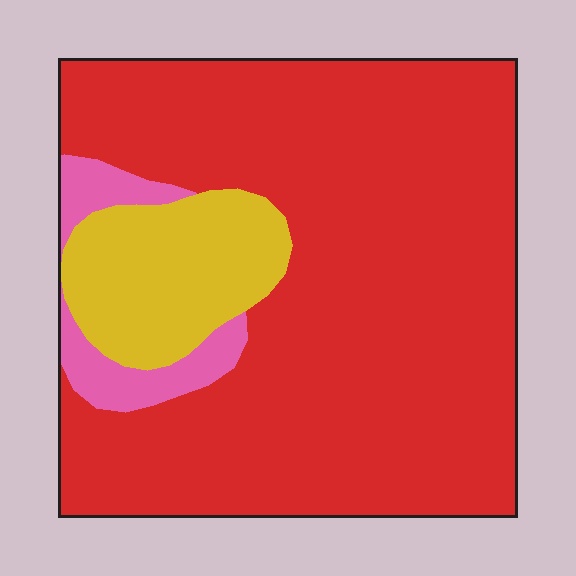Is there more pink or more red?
Red.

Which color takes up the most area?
Red, at roughly 80%.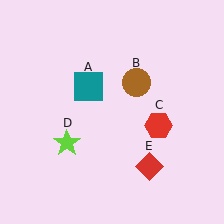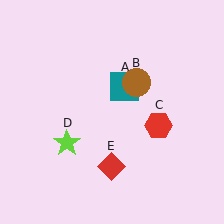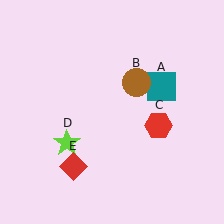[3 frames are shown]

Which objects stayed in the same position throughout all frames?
Brown circle (object B) and red hexagon (object C) and lime star (object D) remained stationary.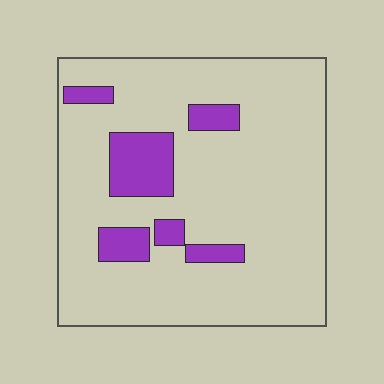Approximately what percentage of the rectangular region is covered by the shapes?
Approximately 15%.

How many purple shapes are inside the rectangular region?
6.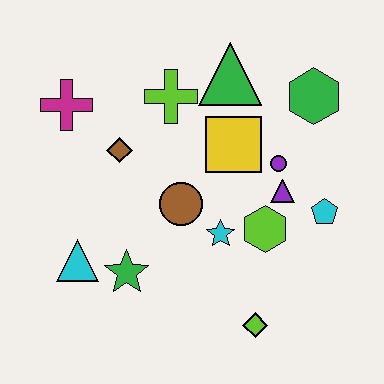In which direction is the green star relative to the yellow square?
The green star is below the yellow square.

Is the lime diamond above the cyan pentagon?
No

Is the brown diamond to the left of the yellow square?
Yes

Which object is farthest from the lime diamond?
The magenta cross is farthest from the lime diamond.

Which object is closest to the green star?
The cyan triangle is closest to the green star.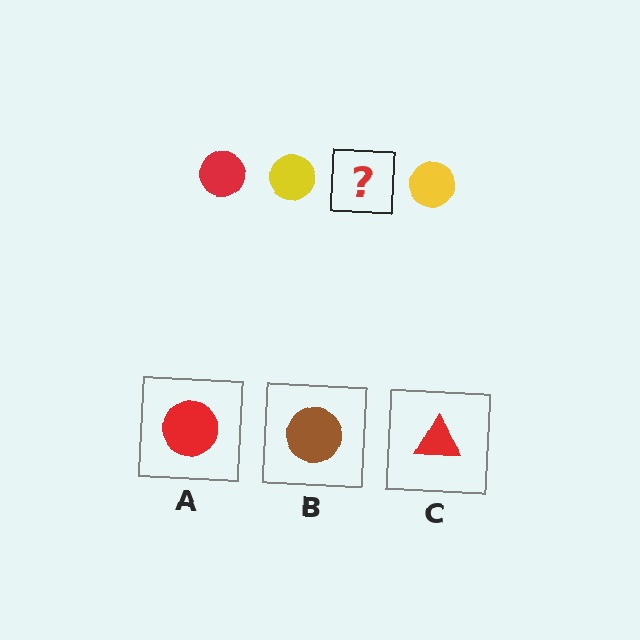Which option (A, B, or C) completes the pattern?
A.